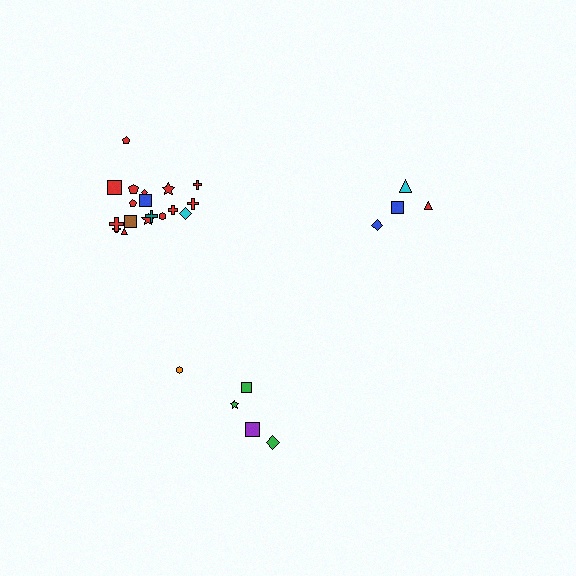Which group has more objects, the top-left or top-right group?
The top-left group.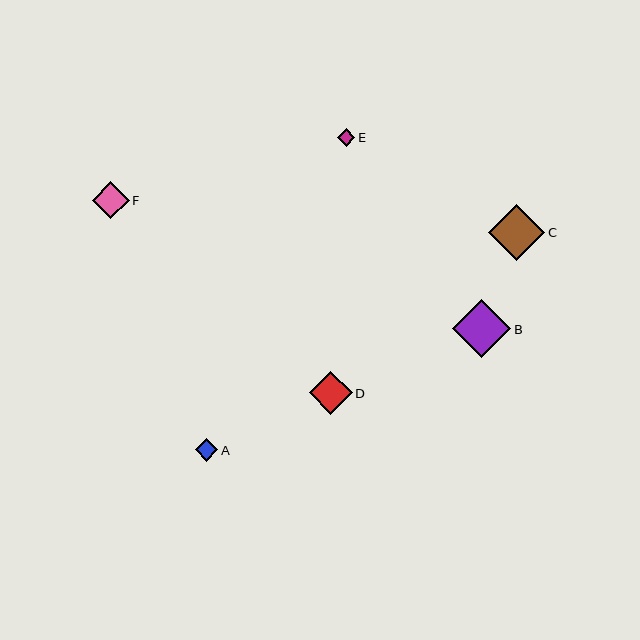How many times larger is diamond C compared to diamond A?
Diamond C is approximately 2.5 times the size of diamond A.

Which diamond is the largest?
Diamond B is the largest with a size of approximately 59 pixels.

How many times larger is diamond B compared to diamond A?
Diamond B is approximately 2.6 times the size of diamond A.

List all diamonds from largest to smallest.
From largest to smallest: B, C, D, F, A, E.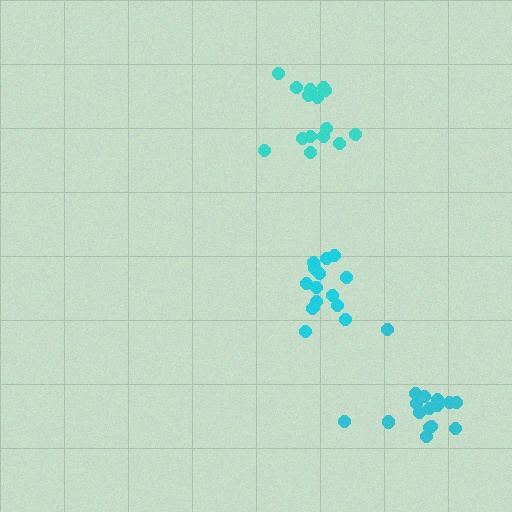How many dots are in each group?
Group 1: 15 dots, Group 2: 16 dots, Group 3: 16 dots (47 total).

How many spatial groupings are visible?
There are 3 spatial groupings.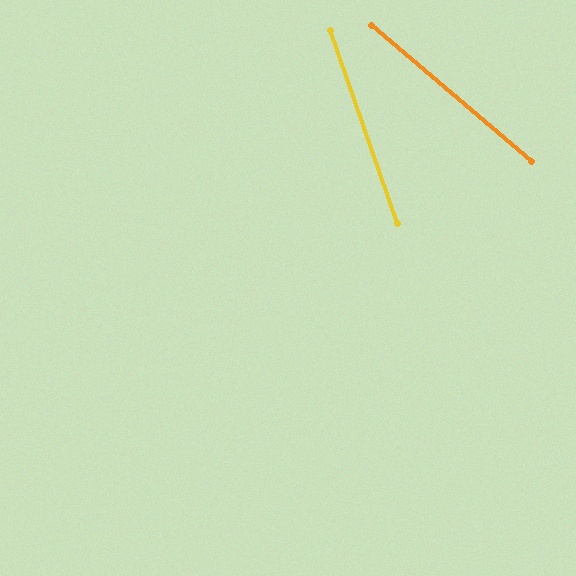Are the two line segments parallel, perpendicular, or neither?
Neither parallel nor perpendicular — they differ by about 31°.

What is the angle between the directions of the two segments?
Approximately 31 degrees.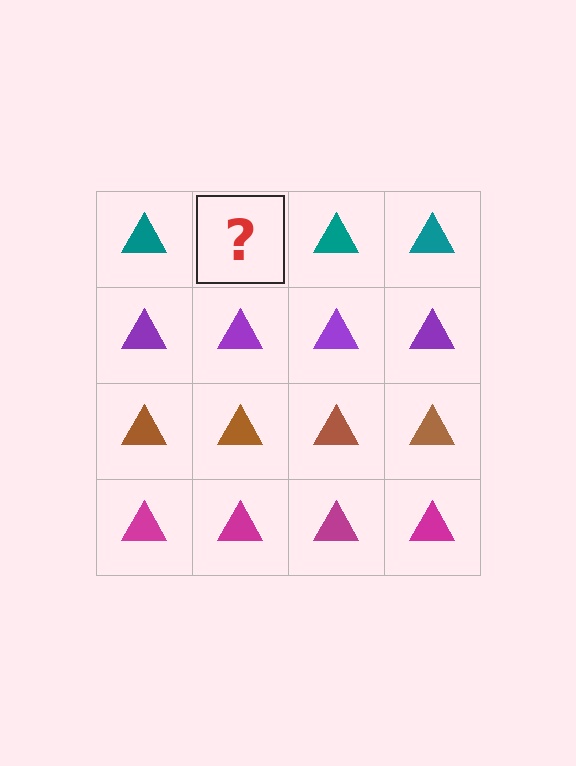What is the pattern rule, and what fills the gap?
The rule is that each row has a consistent color. The gap should be filled with a teal triangle.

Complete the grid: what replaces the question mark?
The question mark should be replaced with a teal triangle.